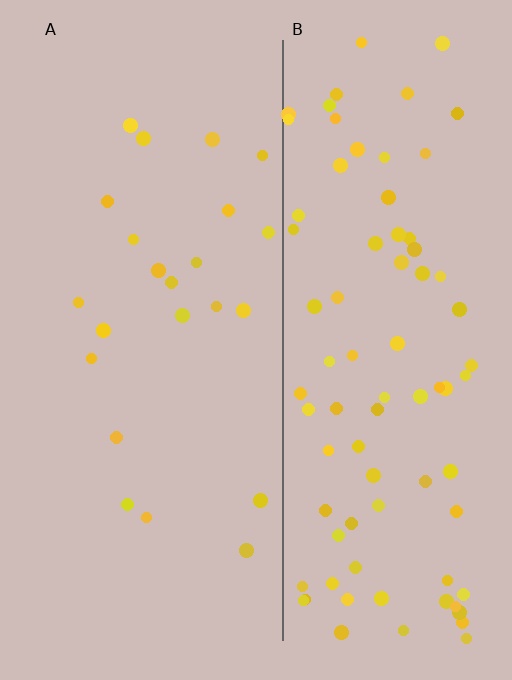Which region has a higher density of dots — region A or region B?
B (the right).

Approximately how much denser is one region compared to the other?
Approximately 3.8× — region B over region A.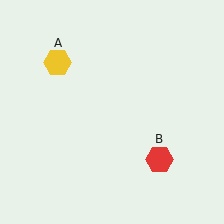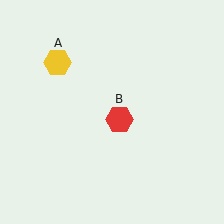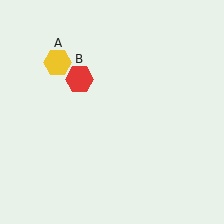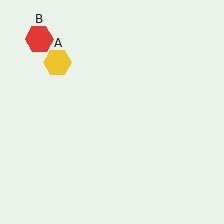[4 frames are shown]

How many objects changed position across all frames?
1 object changed position: red hexagon (object B).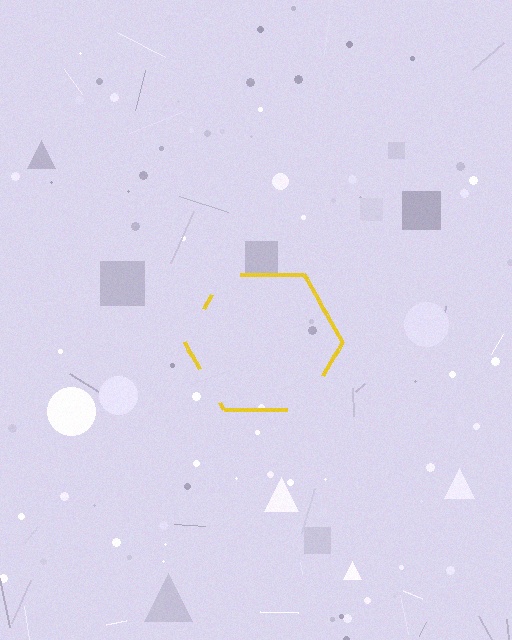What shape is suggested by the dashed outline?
The dashed outline suggests a hexagon.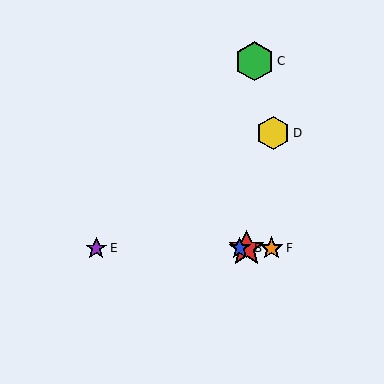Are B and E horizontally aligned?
Yes, both are at y≈248.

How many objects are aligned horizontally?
4 objects (A, B, E, F) are aligned horizontally.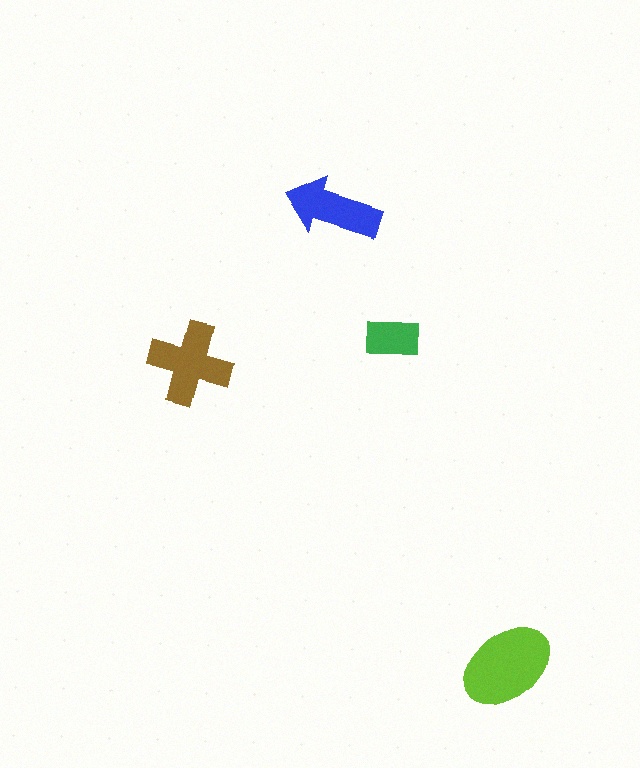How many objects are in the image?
There are 4 objects in the image.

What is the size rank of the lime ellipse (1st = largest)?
1st.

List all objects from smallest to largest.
The green rectangle, the blue arrow, the brown cross, the lime ellipse.